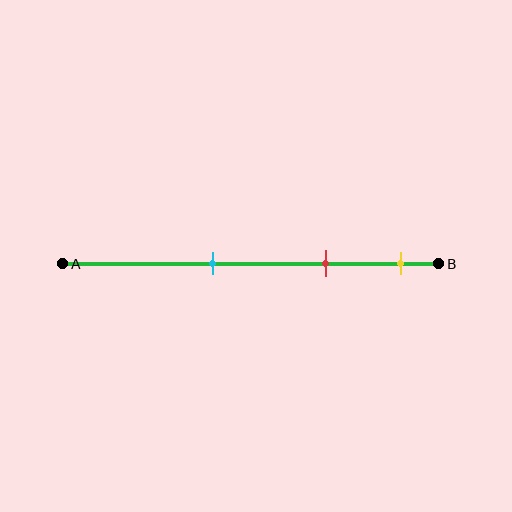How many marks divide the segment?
There are 3 marks dividing the segment.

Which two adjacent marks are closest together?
The red and yellow marks are the closest adjacent pair.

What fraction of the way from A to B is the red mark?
The red mark is approximately 70% (0.7) of the way from A to B.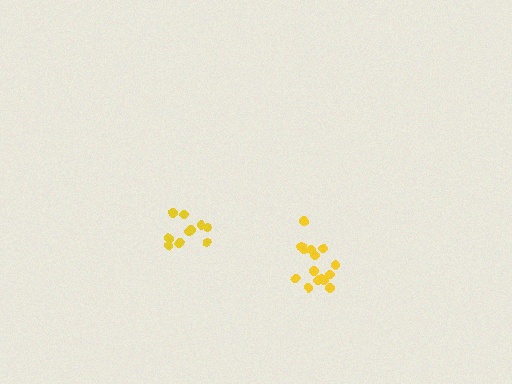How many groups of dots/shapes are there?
There are 2 groups.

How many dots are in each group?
Group 1: 15 dots, Group 2: 10 dots (25 total).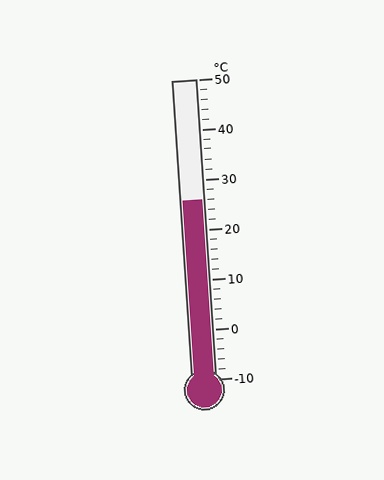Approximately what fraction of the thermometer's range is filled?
The thermometer is filled to approximately 60% of its range.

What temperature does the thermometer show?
The thermometer shows approximately 26°C.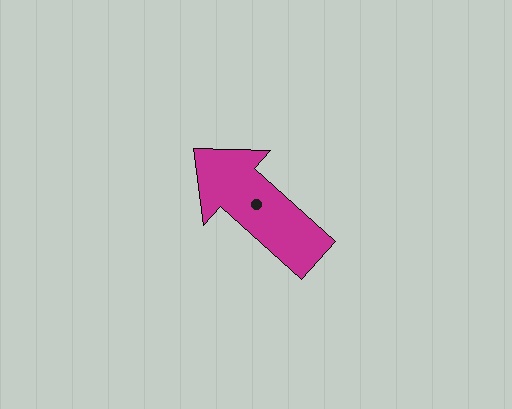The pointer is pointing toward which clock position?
Roughly 10 o'clock.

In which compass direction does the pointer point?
Northwest.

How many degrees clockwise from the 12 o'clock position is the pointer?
Approximately 312 degrees.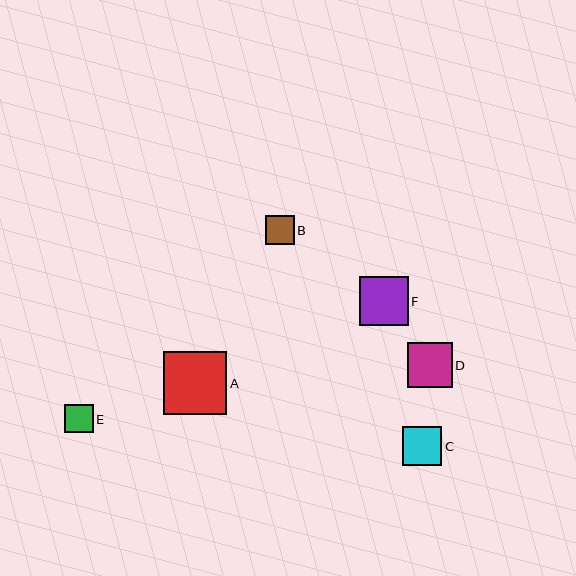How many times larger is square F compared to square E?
Square F is approximately 1.7 times the size of square E.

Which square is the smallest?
Square E is the smallest with a size of approximately 28 pixels.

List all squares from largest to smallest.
From largest to smallest: A, F, D, C, B, E.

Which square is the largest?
Square A is the largest with a size of approximately 63 pixels.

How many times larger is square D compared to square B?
Square D is approximately 1.6 times the size of square B.